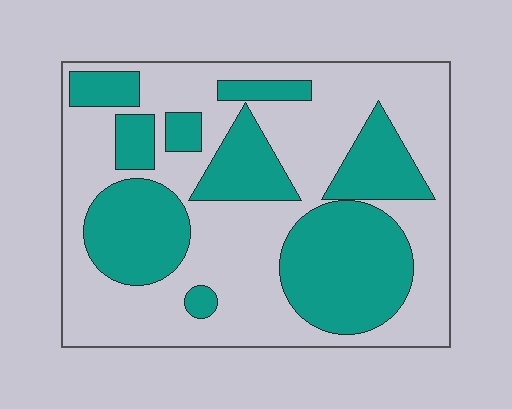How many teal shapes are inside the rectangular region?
9.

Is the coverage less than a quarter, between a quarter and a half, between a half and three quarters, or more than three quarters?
Between a quarter and a half.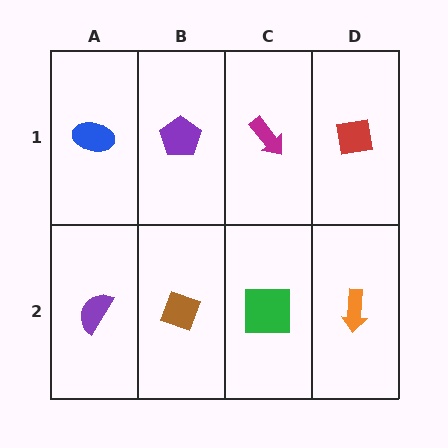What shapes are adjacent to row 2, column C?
A magenta arrow (row 1, column C), a brown diamond (row 2, column B), an orange arrow (row 2, column D).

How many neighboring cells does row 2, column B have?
3.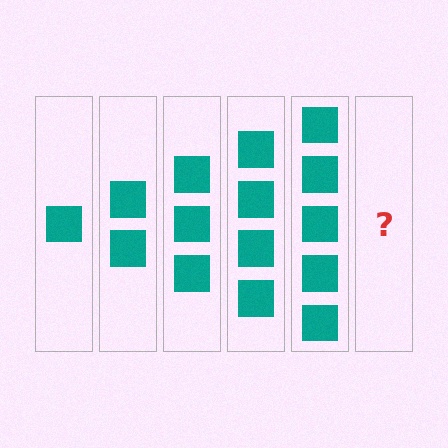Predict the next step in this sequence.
The next step is 6 squares.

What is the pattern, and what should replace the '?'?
The pattern is that each step adds one more square. The '?' should be 6 squares.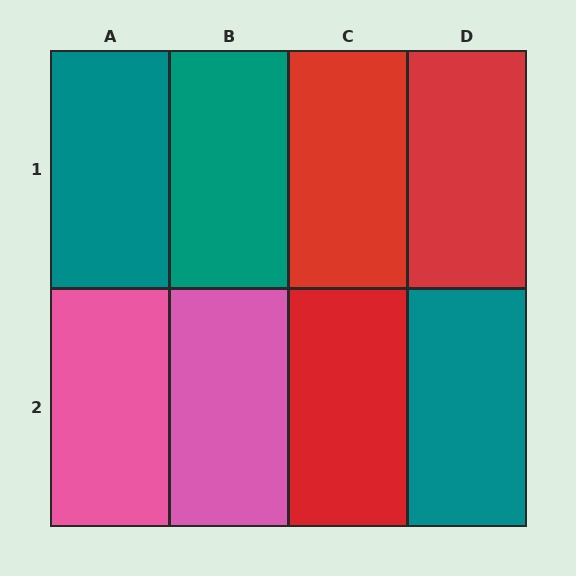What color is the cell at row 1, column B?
Teal.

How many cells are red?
3 cells are red.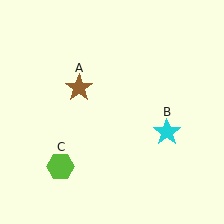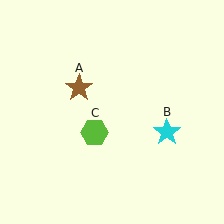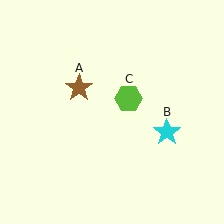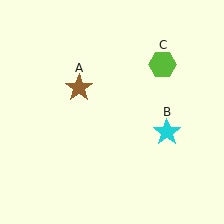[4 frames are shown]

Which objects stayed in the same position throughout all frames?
Brown star (object A) and cyan star (object B) remained stationary.